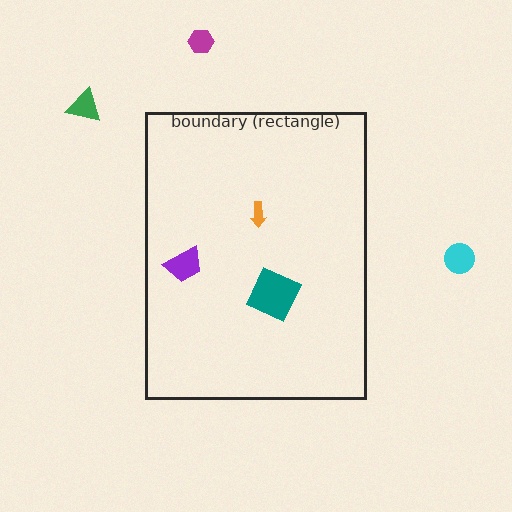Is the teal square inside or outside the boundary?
Inside.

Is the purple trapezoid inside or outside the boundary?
Inside.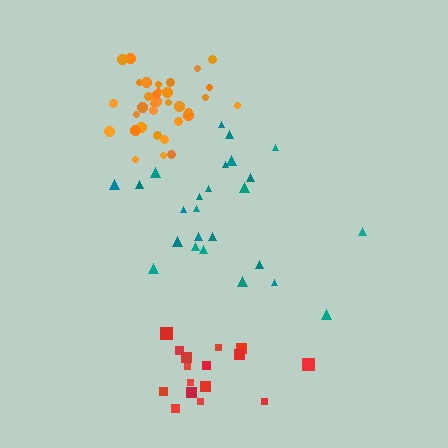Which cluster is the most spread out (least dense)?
Teal.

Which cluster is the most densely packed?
Orange.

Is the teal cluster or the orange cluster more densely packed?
Orange.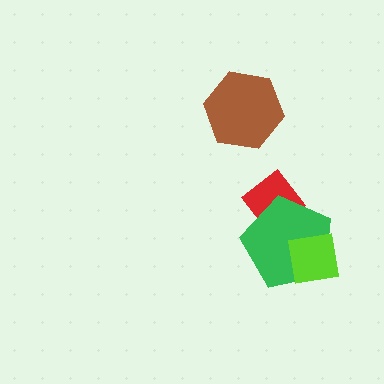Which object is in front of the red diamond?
The green pentagon is in front of the red diamond.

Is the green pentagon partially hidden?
Yes, it is partially covered by another shape.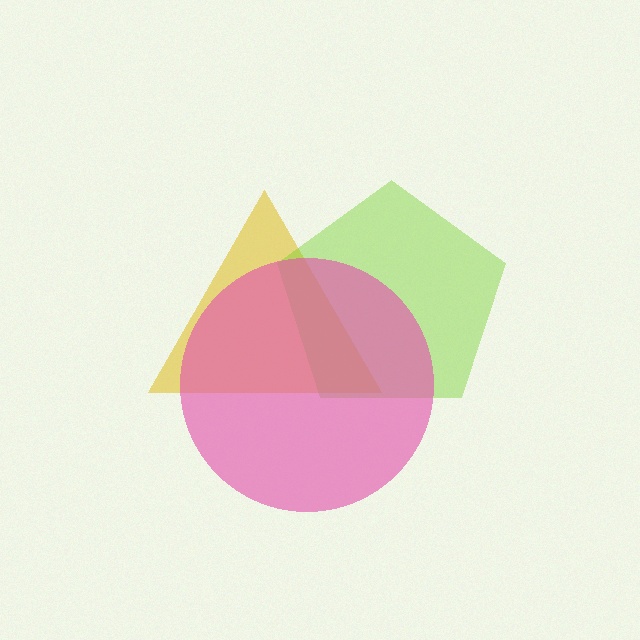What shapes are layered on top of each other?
The layered shapes are: a yellow triangle, a lime pentagon, a pink circle.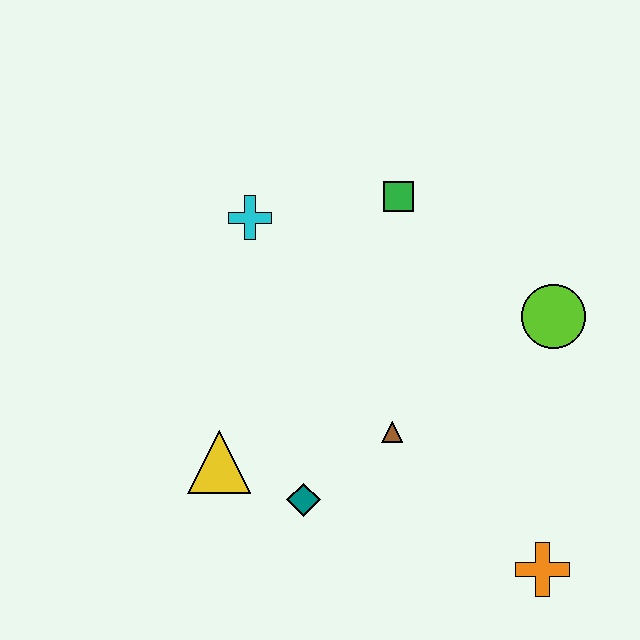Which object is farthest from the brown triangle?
The cyan cross is farthest from the brown triangle.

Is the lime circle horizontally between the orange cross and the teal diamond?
No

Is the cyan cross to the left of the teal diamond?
Yes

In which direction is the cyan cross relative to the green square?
The cyan cross is to the left of the green square.